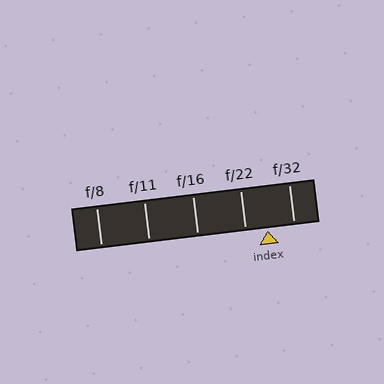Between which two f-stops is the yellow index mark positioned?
The index mark is between f/22 and f/32.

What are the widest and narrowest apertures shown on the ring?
The widest aperture shown is f/8 and the narrowest is f/32.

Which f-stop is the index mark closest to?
The index mark is closest to f/22.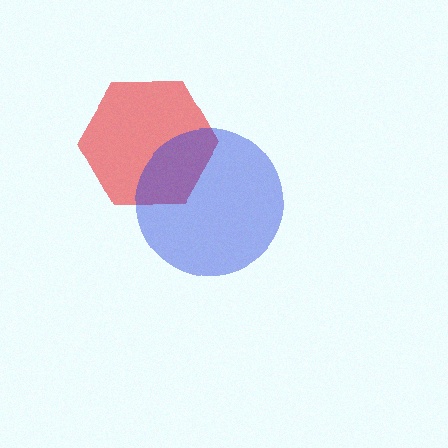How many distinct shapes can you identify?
There are 2 distinct shapes: a red hexagon, a blue circle.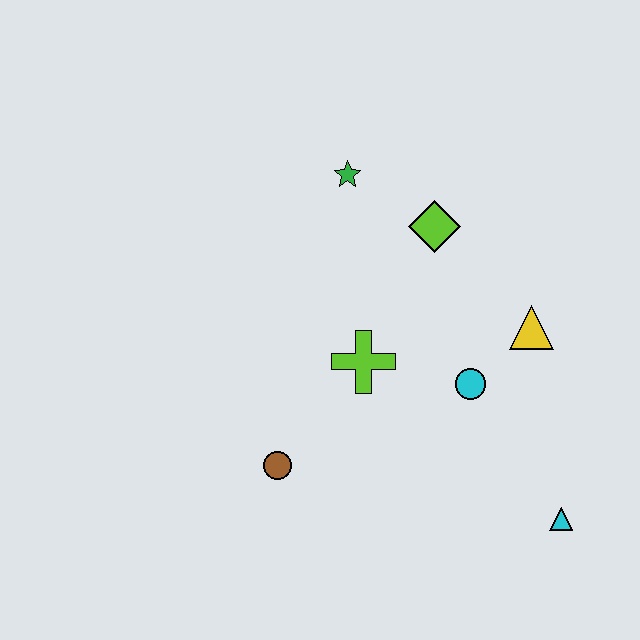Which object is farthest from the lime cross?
The cyan triangle is farthest from the lime cross.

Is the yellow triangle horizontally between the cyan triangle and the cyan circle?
Yes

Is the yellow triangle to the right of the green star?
Yes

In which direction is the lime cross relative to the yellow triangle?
The lime cross is to the left of the yellow triangle.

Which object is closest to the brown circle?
The lime cross is closest to the brown circle.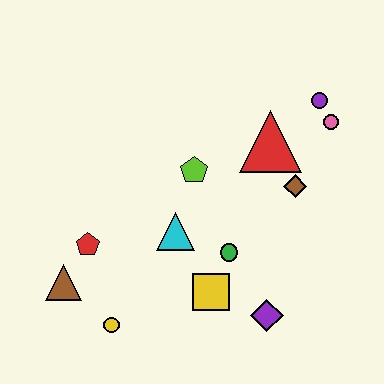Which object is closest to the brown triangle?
The red pentagon is closest to the brown triangle.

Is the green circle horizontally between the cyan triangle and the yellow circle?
No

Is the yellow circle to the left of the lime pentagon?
Yes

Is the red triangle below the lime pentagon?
No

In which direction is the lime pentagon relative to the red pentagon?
The lime pentagon is to the right of the red pentagon.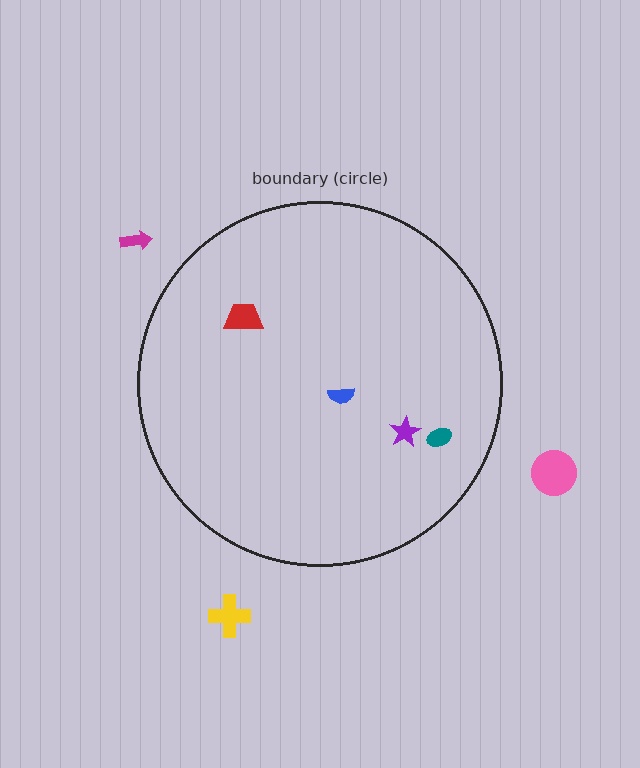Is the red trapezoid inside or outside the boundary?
Inside.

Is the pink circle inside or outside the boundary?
Outside.